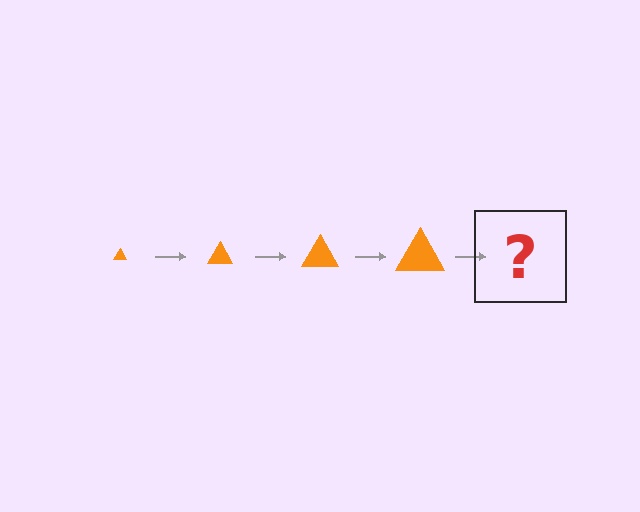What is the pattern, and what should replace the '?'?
The pattern is that the triangle gets progressively larger each step. The '?' should be an orange triangle, larger than the previous one.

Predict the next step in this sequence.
The next step is an orange triangle, larger than the previous one.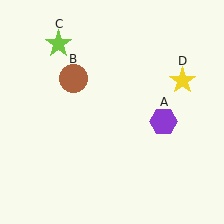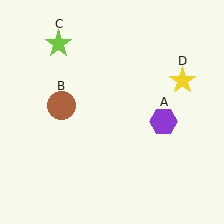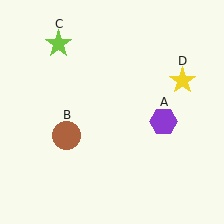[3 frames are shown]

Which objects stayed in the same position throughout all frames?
Purple hexagon (object A) and lime star (object C) and yellow star (object D) remained stationary.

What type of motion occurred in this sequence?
The brown circle (object B) rotated counterclockwise around the center of the scene.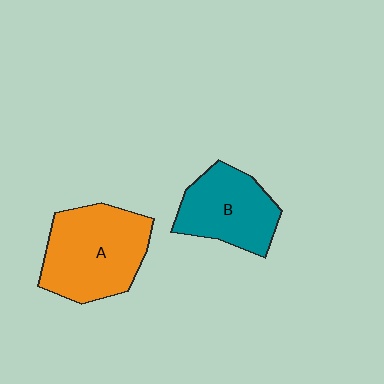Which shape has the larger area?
Shape A (orange).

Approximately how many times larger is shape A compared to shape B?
Approximately 1.3 times.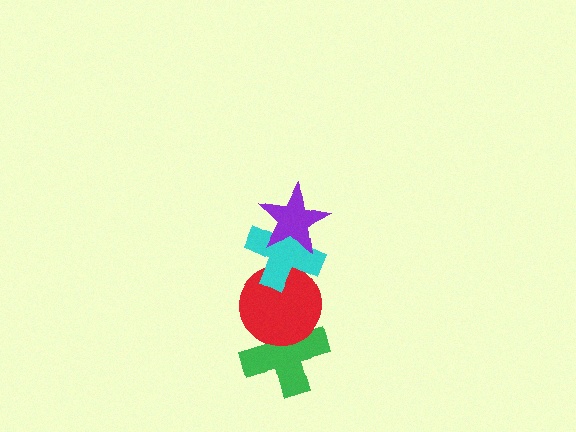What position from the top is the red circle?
The red circle is 3rd from the top.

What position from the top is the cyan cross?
The cyan cross is 2nd from the top.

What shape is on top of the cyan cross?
The purple star is on top of the cyan cross.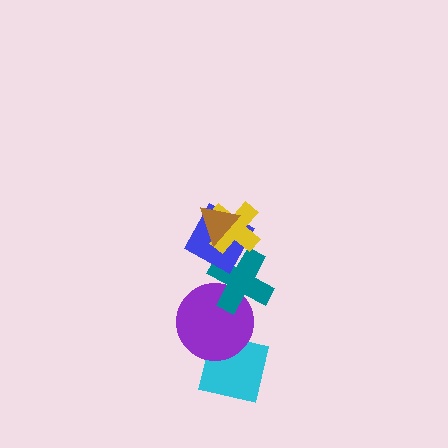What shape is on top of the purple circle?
The teal cross is on top of the purple circle.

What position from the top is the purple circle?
The purple circle is 5th from the top.